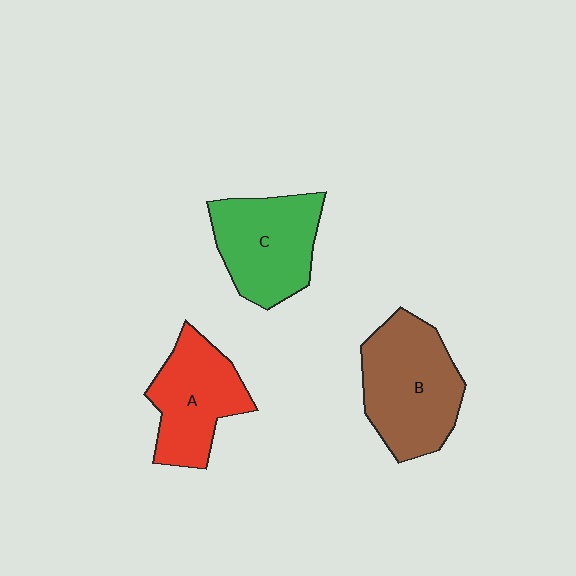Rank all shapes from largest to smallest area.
From largest to smallest: B (brown), C (green), A (red).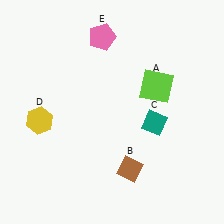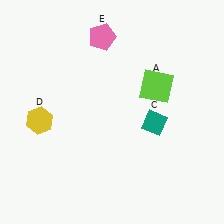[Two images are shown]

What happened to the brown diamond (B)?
The brown diamond (B) was removed in Image 2. It was in the bottom-right area of Image 1.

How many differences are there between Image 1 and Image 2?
There is 1 difference between the two images.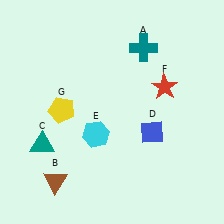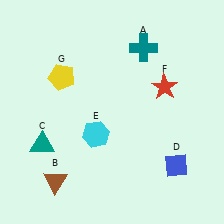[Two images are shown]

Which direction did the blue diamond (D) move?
The blue diamond (D) moved down.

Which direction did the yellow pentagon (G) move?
The yellow pentagon (G) moved up.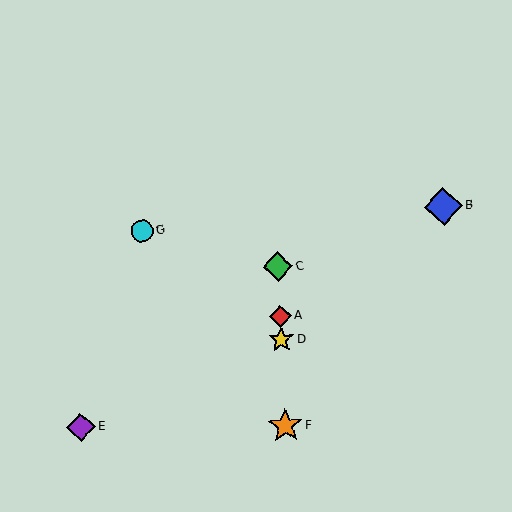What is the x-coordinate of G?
Object G is at x≈142.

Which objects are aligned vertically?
Objects A, C, D, F are aligned vertically.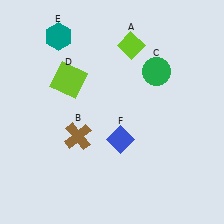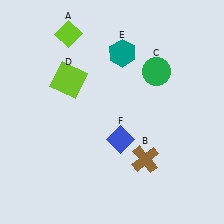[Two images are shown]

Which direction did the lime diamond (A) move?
The lime diamond (A) moved left.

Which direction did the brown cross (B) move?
The brown cross (B) moved right.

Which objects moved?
The objects that moved are: the lime diamond (A), the brown cross (B), the teal hexagon (E).